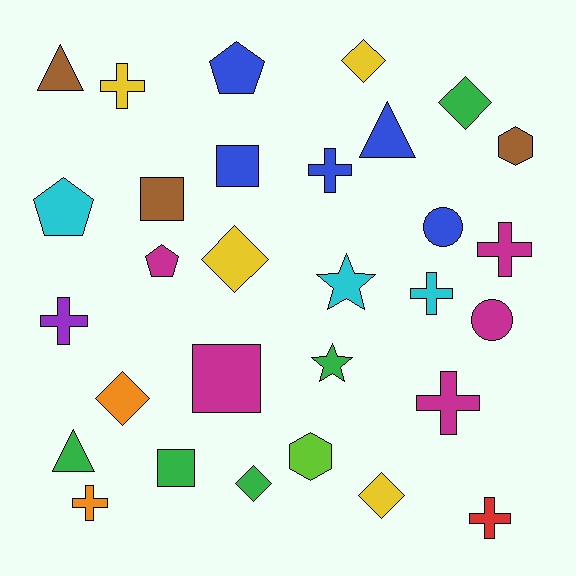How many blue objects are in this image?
There are 5 blue objects.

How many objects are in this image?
There are 30 objects.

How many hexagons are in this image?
There are 2 hexagons.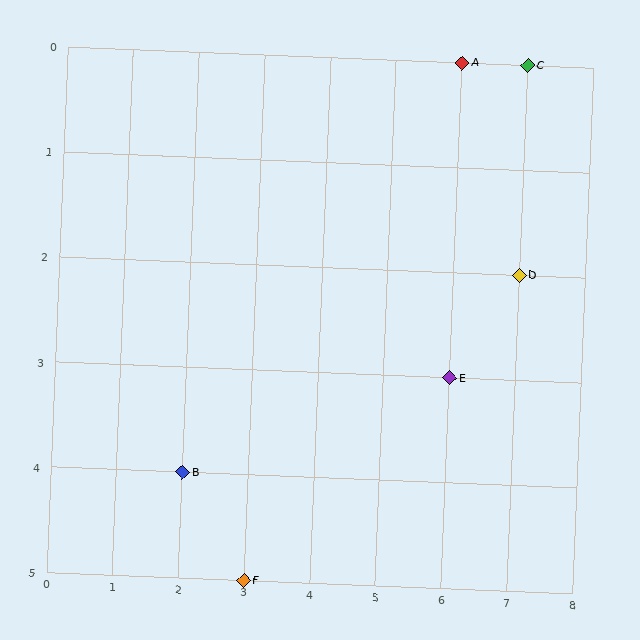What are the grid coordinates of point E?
Point E is at grid coordinates (6, 3).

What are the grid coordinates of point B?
Point B is at grid coordinates (2, 4).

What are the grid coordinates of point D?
Point D is at grid coordinates (7, 2).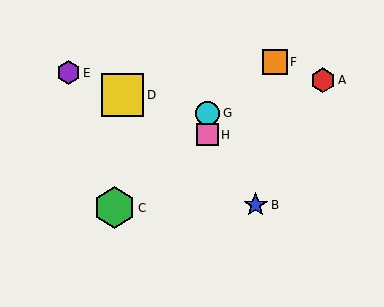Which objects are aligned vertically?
Objects G, H are aligned vertically.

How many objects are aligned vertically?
2 objects (G, H) are aligned vertically.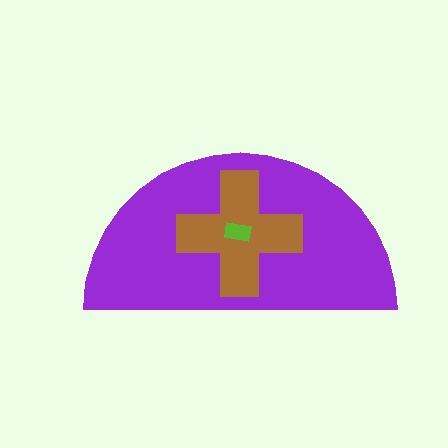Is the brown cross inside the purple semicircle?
Yes.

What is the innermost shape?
The lime rectangle.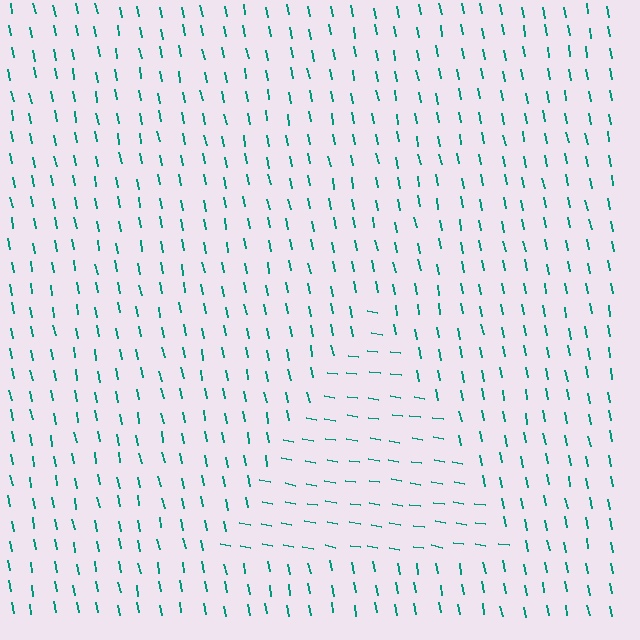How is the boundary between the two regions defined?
The boundary is defined purely by a change in line orientation (approximately 70 degrees difference). All lines are the same color and thickness.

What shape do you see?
I see a triangle.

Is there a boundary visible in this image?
Yes, there is a texture boundary formed by a change in line orientation.